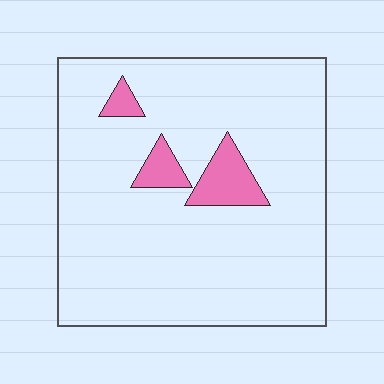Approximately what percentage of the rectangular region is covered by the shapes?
Approximately 10%.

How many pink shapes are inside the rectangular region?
3.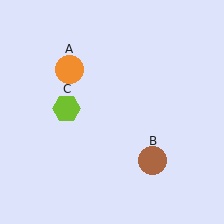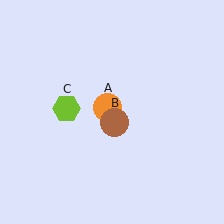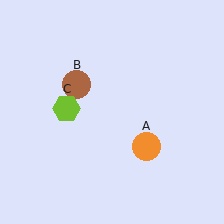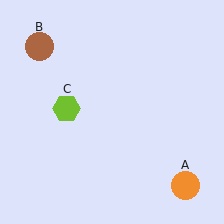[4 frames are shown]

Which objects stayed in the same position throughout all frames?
Lime hexagon (object C) remained stationary.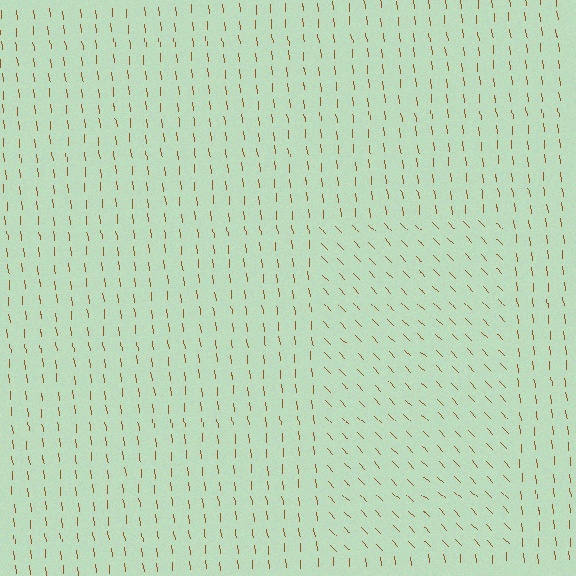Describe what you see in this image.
The image is filled with small brown line segments. A rectangle region in the image has lines oriented differently from the surrounding lines, creating a visible texture boundary.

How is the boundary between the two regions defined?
The boundary is defined purely by a change in line orientation (approximately 38 degrees difference). All lines are the same color and thickness.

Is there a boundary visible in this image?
Yes, there is a texture boundary formed by a change in line orientation.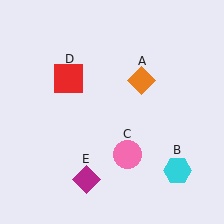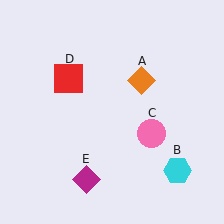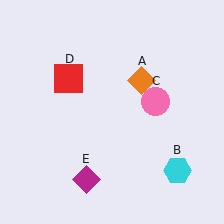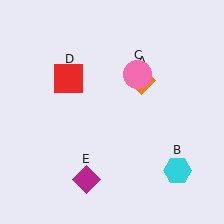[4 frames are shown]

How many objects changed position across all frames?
1 object changed position: pink circle (object C).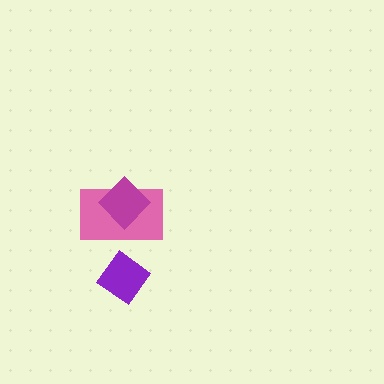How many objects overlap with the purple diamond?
0 objects overlap with the purple diamond.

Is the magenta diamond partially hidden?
No, no other shape covers it.